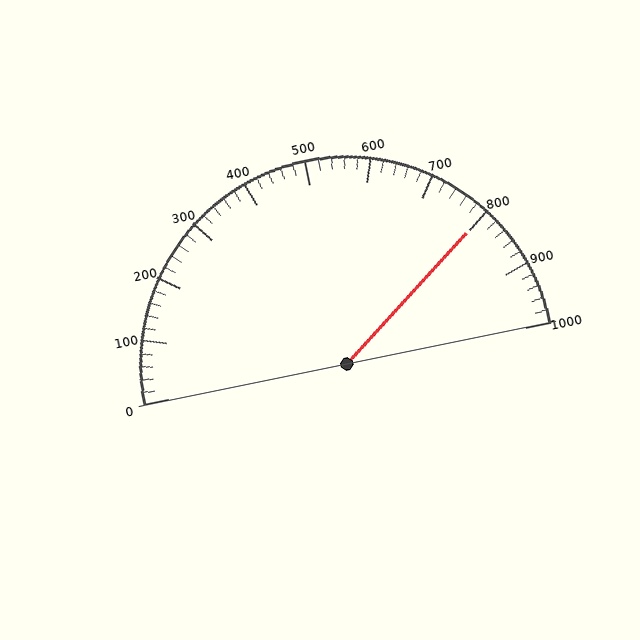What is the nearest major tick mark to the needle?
The nearest major tick mark is 800.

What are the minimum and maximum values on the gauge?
The gauge ranges from 0 to 1000.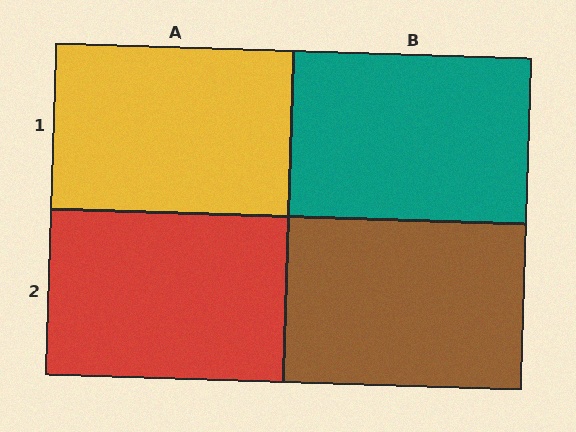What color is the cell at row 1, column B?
Teal.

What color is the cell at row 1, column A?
Yellow.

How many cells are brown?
1 cell is brown.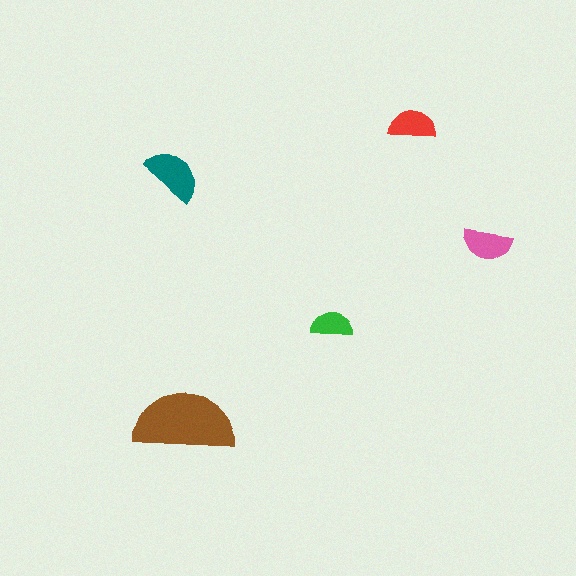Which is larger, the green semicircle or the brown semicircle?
The brown one.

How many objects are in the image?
There are 5 objects in the image.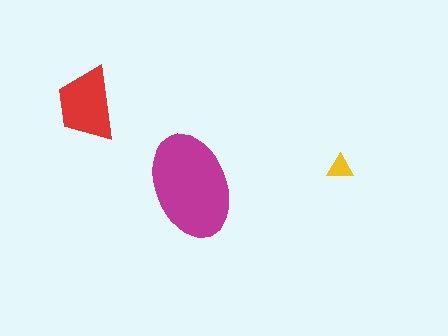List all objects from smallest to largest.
The yellow triangle, the red trapezoid, the magenta ellipse.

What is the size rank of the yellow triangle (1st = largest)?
3rd.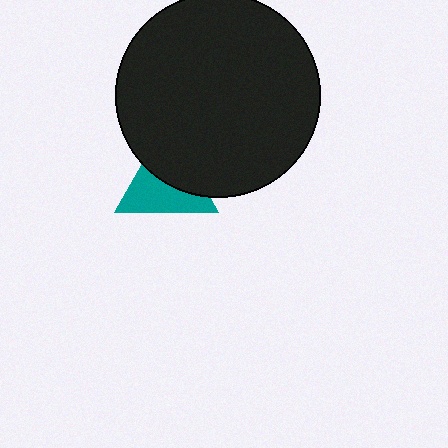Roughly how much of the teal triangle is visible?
About half of it is visible (roughly 53%).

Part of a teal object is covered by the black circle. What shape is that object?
It is a triangle.